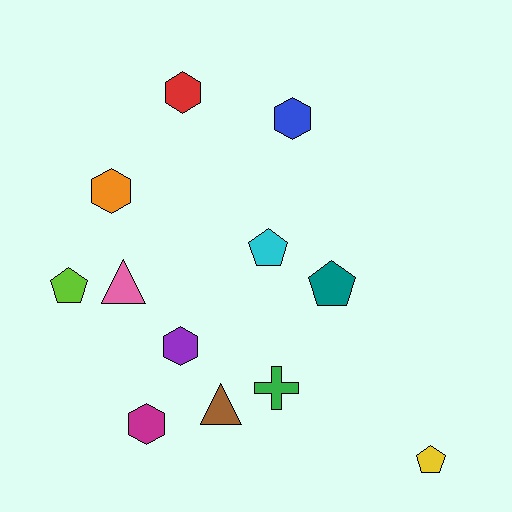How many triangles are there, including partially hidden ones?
There are 2 triangles.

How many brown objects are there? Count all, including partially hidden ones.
There is 1 brown object.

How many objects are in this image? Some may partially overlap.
There are 12 objects.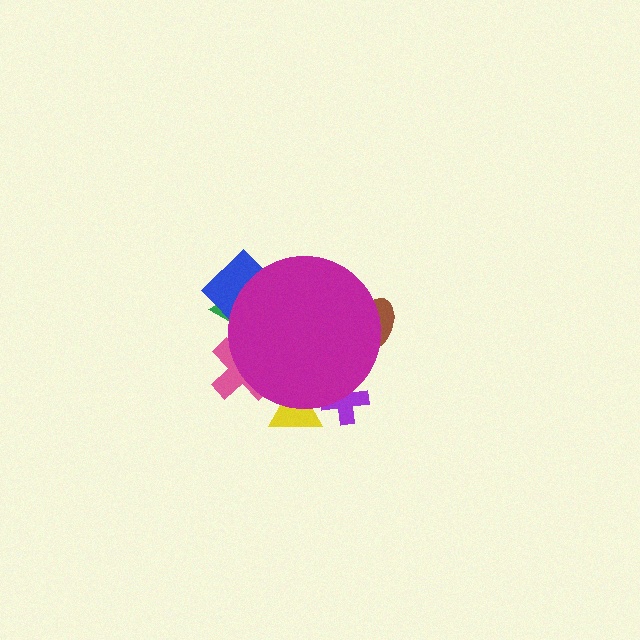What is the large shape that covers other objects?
A magenta circle.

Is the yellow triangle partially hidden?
Yes, the yellow triangle is partially hidden behind the magenta circle.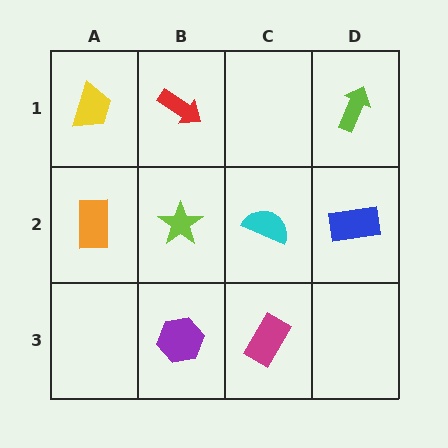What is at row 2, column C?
A cyan semicircle.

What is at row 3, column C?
A magenta rectangle.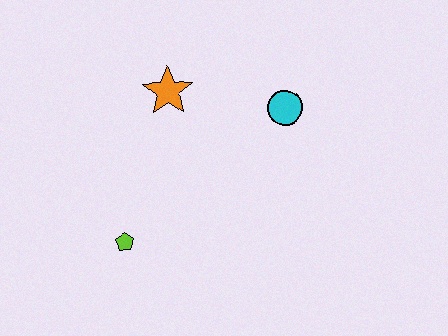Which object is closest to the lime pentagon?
The orange star is closest to the lime pentagon.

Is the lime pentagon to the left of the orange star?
Yes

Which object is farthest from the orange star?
The lime pentagon is farthest from the orange star.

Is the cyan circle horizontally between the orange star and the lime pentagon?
No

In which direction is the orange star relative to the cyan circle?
The orange star is to the left of the cyan circle.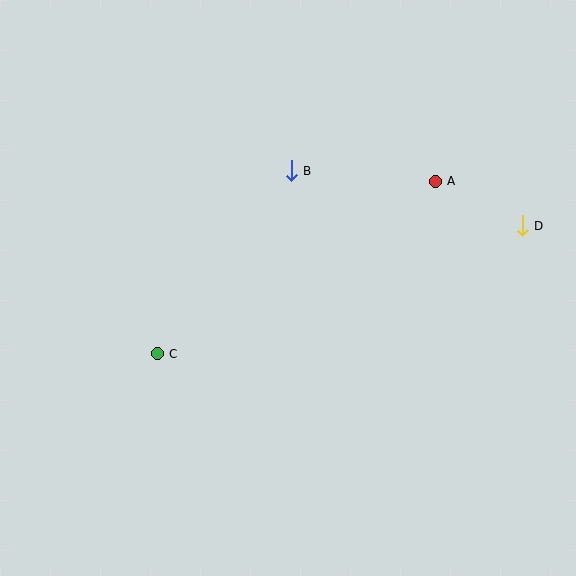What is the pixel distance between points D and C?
The distance between D and C is 387 pixels.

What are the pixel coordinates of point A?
Point A is at (435, 181).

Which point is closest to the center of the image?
Point B at (291, 171) is closest to the center.